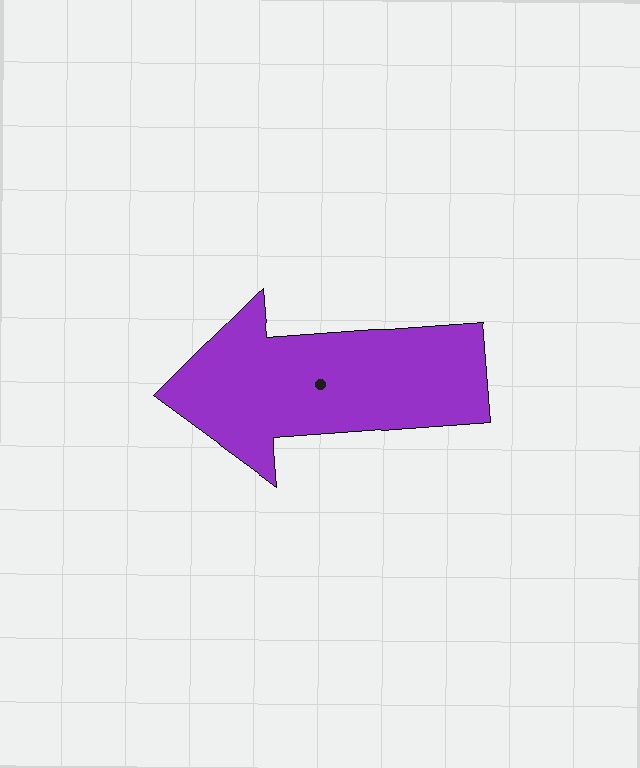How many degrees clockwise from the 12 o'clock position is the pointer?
Approximately 266 degrees.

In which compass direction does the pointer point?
West.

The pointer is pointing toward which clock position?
Roughly 9 o'clock.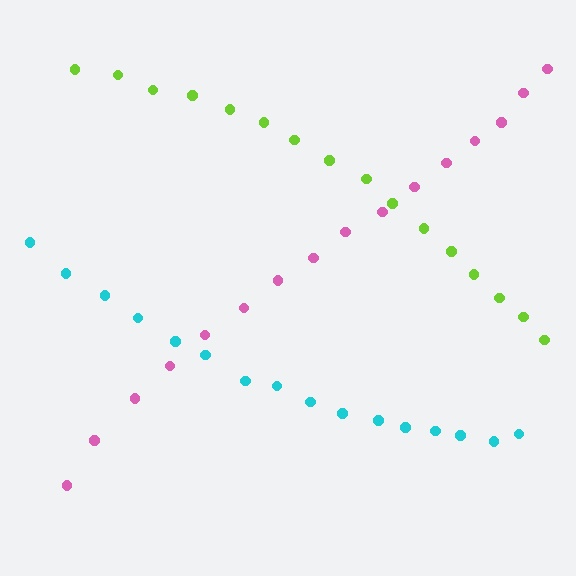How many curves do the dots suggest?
There are 3 distinct paths.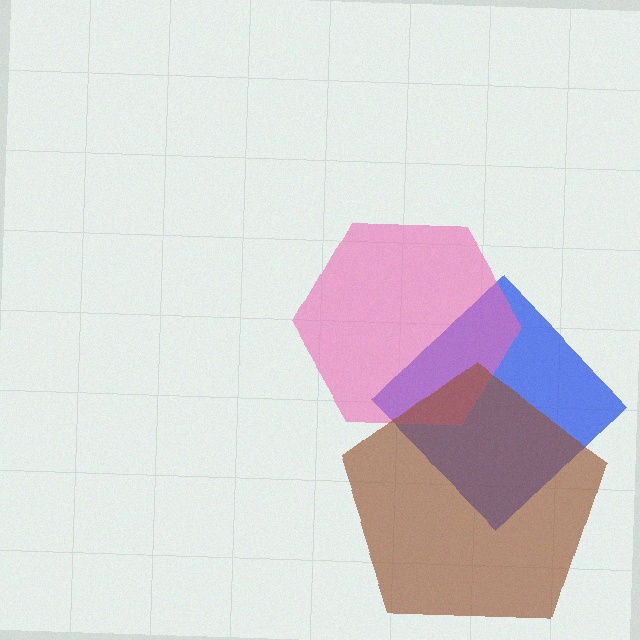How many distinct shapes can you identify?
There are 3 distinct shapes: a blue diamond, a pink hexagon, a brown pentagon.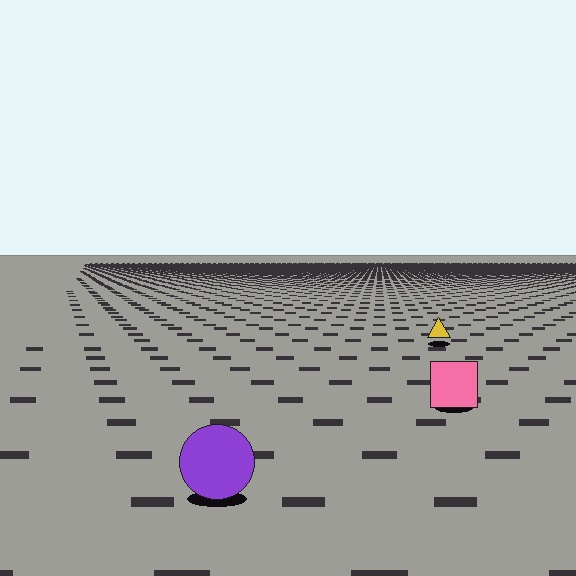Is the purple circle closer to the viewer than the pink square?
Yes. The purple circle is closer — you can tell from the texture gradient: the ground texture is coarser near it.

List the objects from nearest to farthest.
From nearest to farthest: the purple circle, the pink square, the yellow triangle.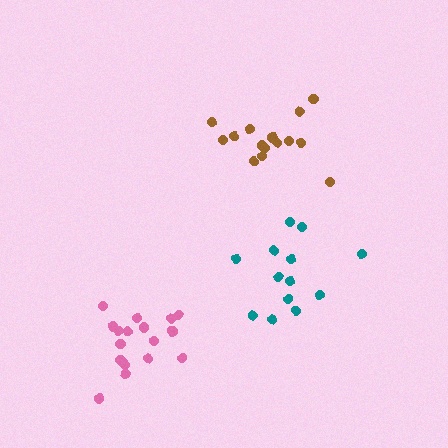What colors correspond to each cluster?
The clusters are colored: teal, pink, brown.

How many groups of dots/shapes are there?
There are 3 groups.